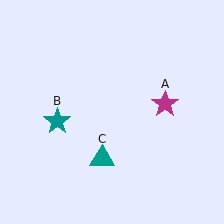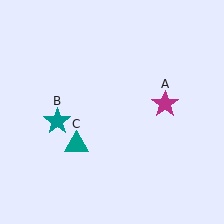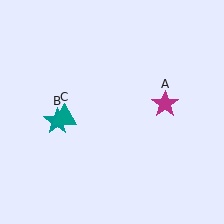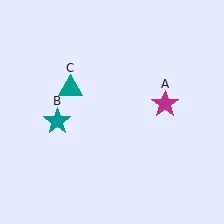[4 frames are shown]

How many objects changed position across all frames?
1 object changed position: teal triangle (object C).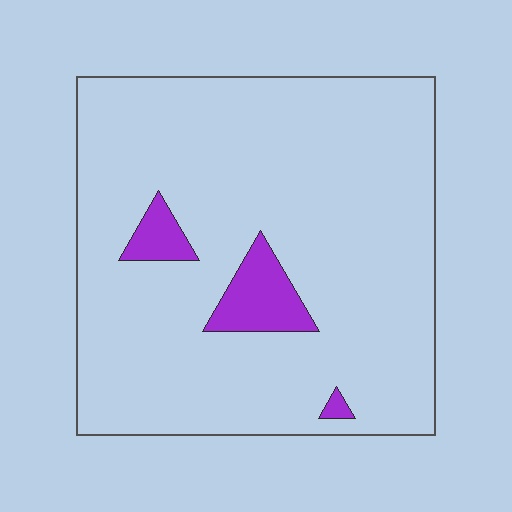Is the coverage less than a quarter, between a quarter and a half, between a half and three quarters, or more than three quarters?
Less than a quarter.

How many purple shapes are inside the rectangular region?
3.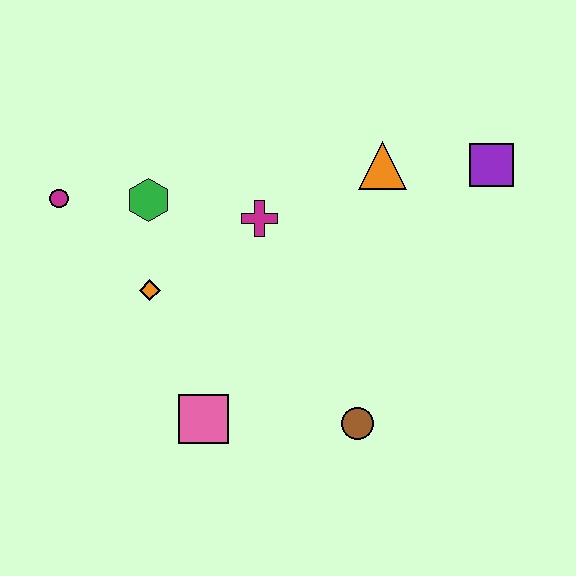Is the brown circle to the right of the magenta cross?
Yes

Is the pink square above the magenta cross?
No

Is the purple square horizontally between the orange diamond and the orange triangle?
No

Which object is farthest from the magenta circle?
The purple square is farthest from the magenta circle.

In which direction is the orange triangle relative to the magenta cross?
The orange triangle is to the right of the magenta cross.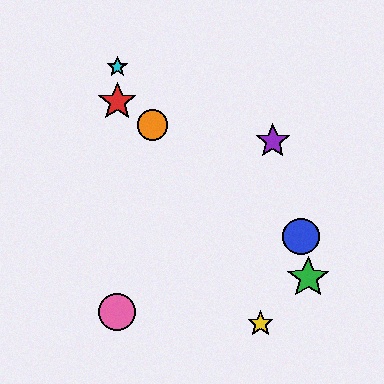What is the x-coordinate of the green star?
The green star is at x≈308.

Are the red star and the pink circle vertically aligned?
Yes, both are at x≈117.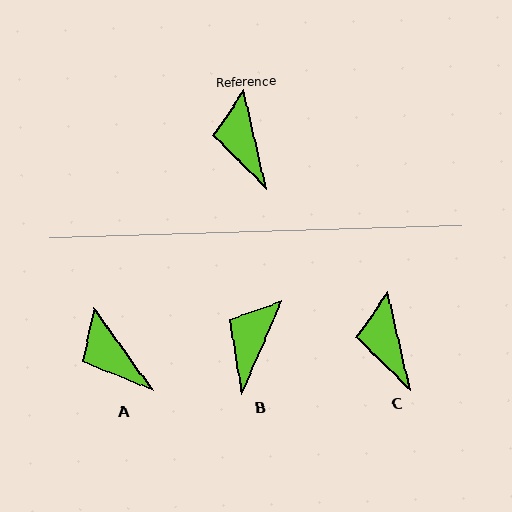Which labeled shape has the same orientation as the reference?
C.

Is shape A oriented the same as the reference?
No, it is off by about 23 degrees.